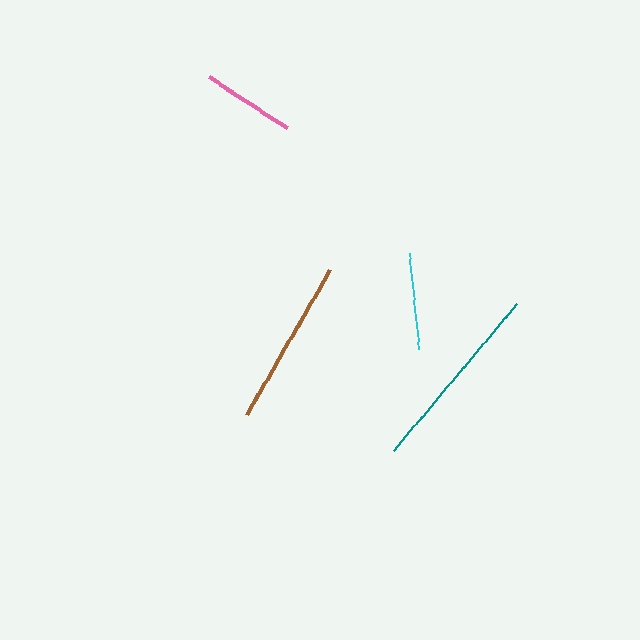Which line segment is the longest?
The teal line is the longest at approximately 193 pixels.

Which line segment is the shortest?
The pink line is the shortest at approximately 94 pixels.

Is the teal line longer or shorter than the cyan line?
The teal line is longer than the cyan line.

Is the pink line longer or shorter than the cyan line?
The cyan line is longer than the pink line.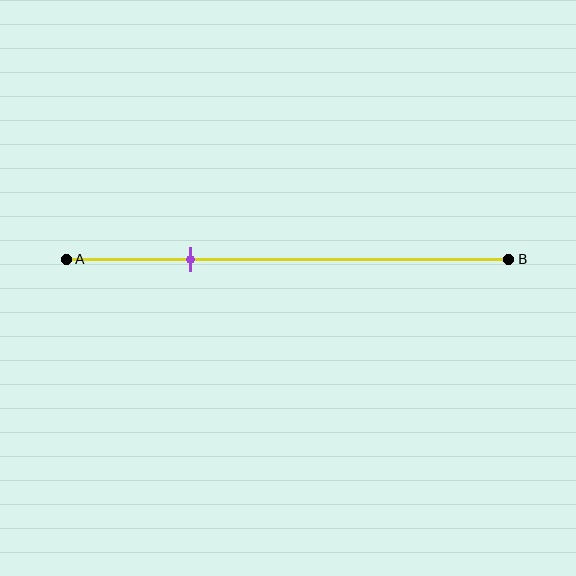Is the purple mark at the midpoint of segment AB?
No, the mark is at about 30% from A, not at the 50% midpoint.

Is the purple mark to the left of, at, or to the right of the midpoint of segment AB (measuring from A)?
The purple mark is to the left of the midpoint of segment AB.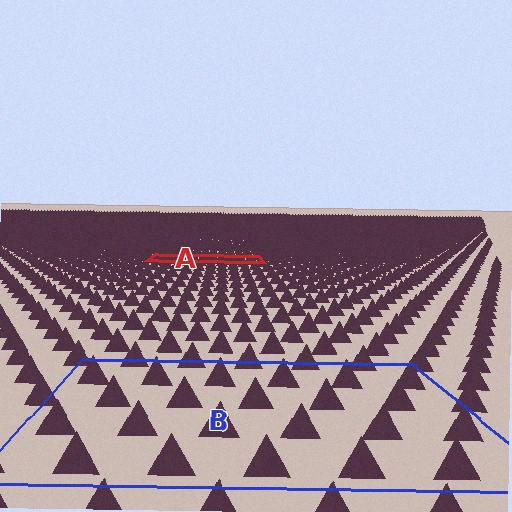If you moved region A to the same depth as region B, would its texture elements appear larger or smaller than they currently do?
They would appear larger. At a closer depth, the same texture elements are projected at a bigger on-screen size.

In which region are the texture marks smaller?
The texture marks are smaller in region A, because it is farther away.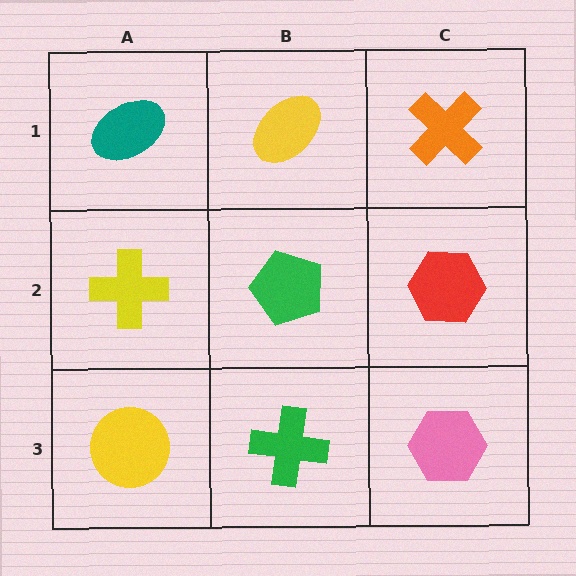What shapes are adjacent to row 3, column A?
A yellow cross (row 2, column A), a green cross (row 3, column B).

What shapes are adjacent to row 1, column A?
A yellow cross (row 2, column A), a yellow ellipse (row 1, column B).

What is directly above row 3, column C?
A red hexagon.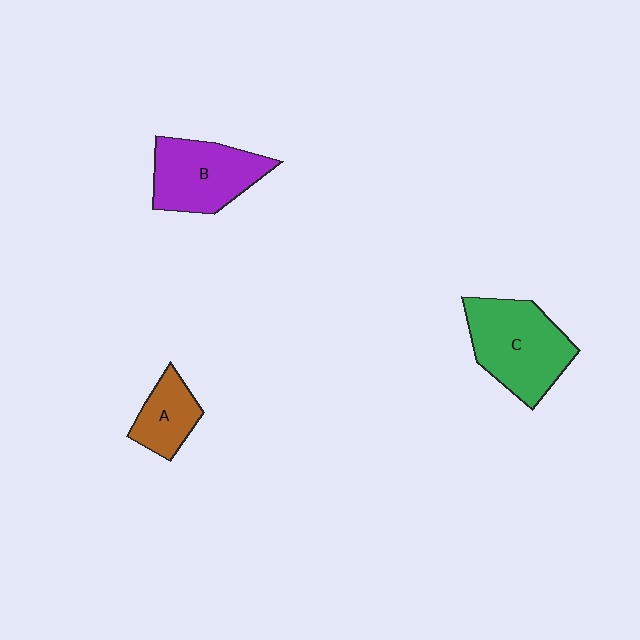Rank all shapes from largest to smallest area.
From largest to smallest: C (green), B (purple), A (brown).